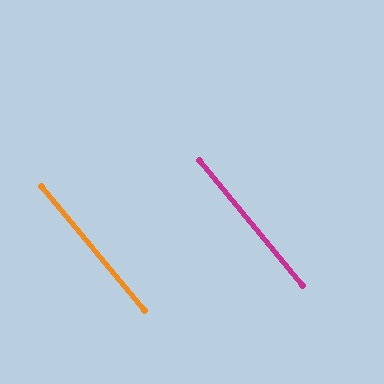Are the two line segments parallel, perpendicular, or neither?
Parallel — their directions differ by only 0.4°.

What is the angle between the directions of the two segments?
Approximately 0 degrees.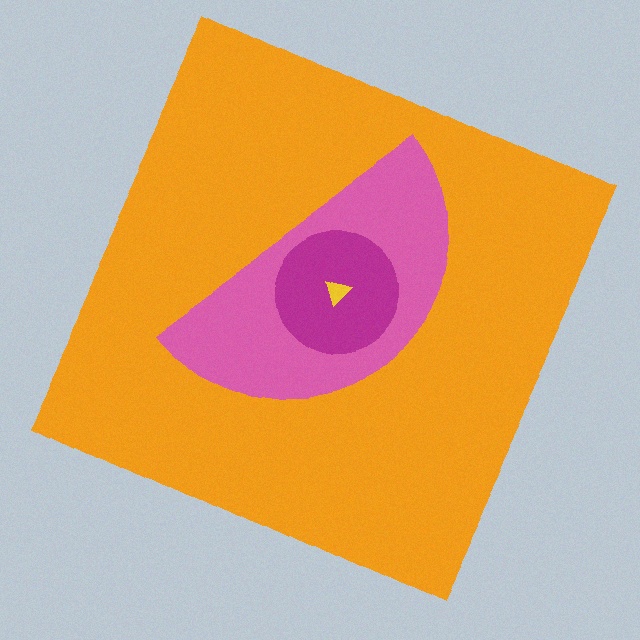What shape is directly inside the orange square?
The pink semicircle.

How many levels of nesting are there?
4.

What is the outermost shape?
The orange square.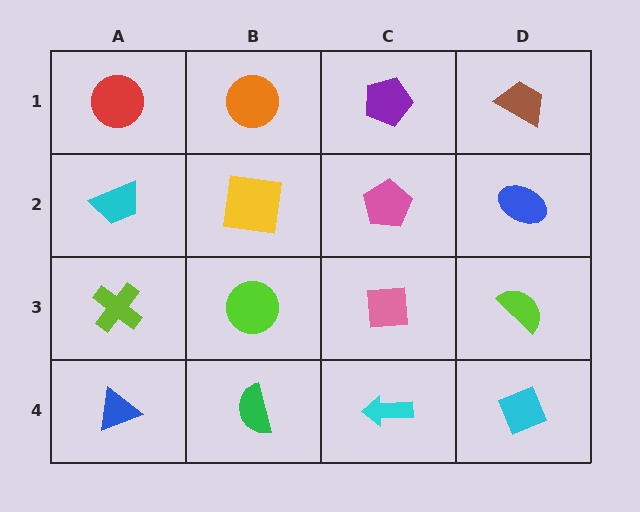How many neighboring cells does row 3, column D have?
3.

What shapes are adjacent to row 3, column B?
A yellow square (row 2, column B), a green semicircle (row 4, column B), a lime cross (row 3, column A), a pink square (row 3, column C).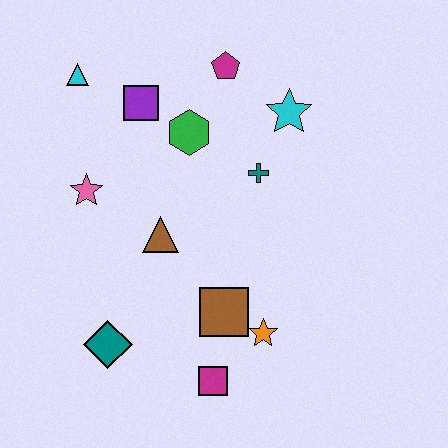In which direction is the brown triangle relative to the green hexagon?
The brown triangle is below the green hexagon.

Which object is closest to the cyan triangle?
The purple square is closest to the cyan triangle.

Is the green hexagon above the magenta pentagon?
No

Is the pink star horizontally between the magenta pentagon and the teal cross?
No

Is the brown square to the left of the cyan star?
Yes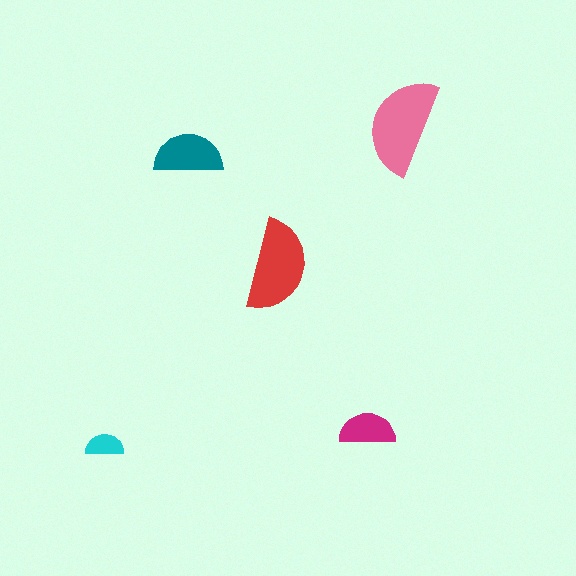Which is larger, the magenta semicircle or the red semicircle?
The red one.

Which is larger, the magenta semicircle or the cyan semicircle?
The magenta one.